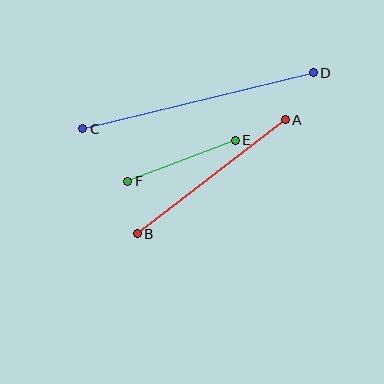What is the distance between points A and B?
The distance is approximately 187 pixels.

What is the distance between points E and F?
The distance is approximately 115 pixels.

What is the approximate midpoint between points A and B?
The midpoint is at approximately (211, 177) pixels.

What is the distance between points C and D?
The distance is approximately 238 pixels.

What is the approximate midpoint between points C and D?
The midpoint is at approximately (198, 101) pixels.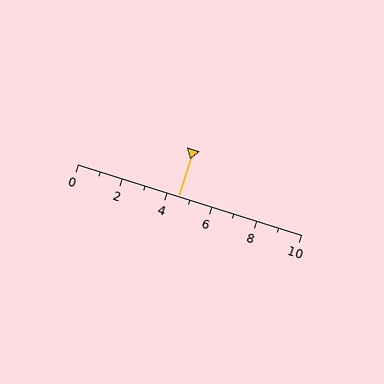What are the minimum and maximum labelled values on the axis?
The axis runs from 0 to 10.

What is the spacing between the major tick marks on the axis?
The major ticks are spaced 2 apart.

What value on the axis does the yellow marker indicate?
The marker indicates approximately 4.5.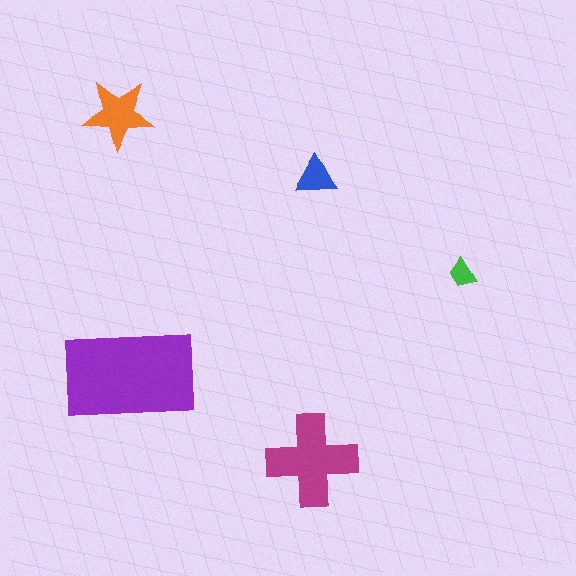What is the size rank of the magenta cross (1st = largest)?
2nd.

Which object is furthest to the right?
The green trapezoid is rightmost.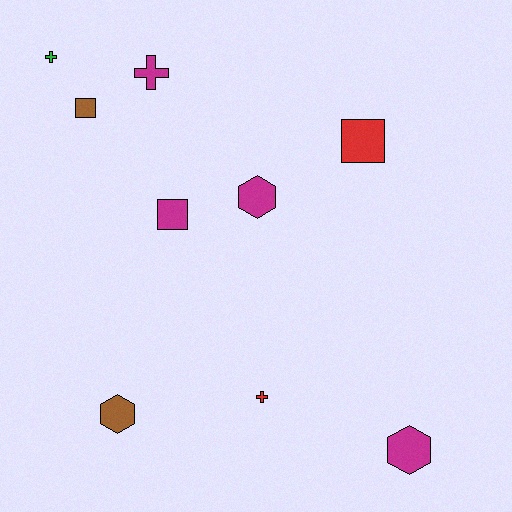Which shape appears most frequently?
Cross, with 3 objects.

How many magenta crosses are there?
There is 1 magenta cross.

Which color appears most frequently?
Magenta, with 4 objects.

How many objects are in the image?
There are 9 objects.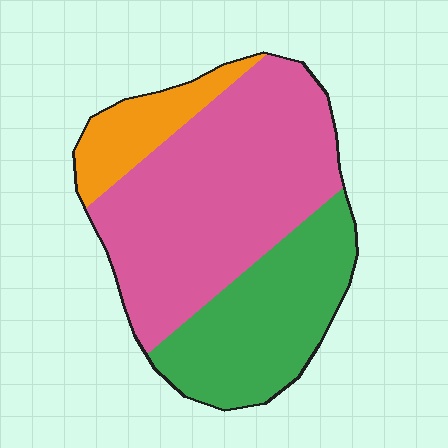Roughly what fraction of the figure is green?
Green covers 32% of the figure.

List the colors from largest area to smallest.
From largest to smallest: pink, green, orange.